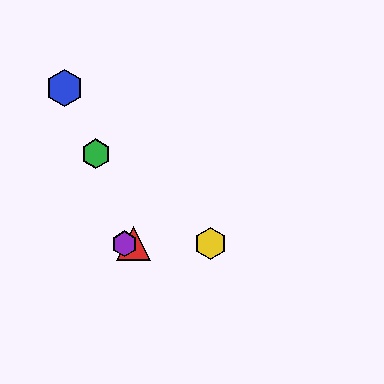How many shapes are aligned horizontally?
3 shapes (the red triangle, the yellow hexagon, the purple hexagon) are aligned horizontally.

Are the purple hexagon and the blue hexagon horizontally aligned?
No, the purple hexagon is at y≈244 and the blue hexagon is at y≈88.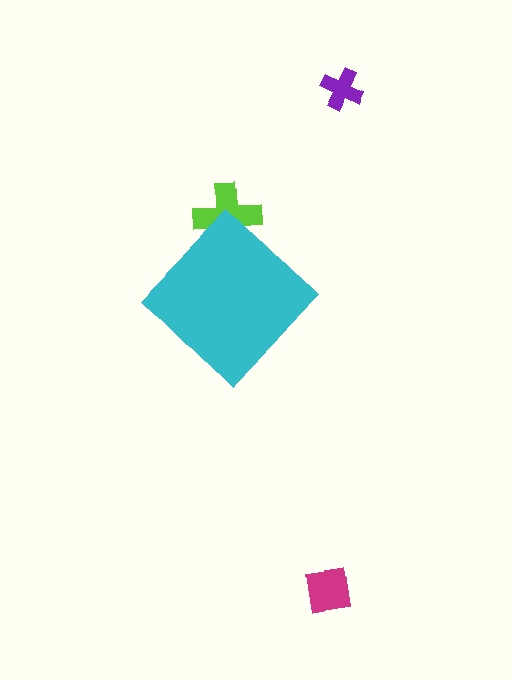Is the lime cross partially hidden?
Yes, the lime cross is partially hidden behind the cyan diamond.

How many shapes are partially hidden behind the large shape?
1 shape is partially hidden.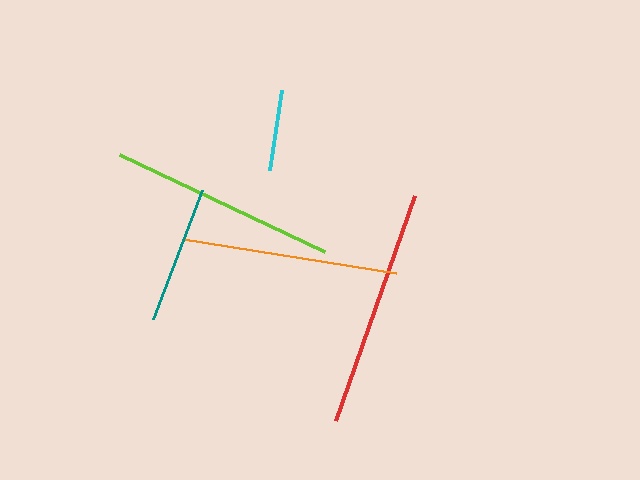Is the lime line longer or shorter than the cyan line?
The lime line is longer than the cyan line.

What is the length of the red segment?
The red segment is approximately 239 pixels long.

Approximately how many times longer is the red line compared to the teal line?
The red line is approximately 1.7 times the length of the teal line.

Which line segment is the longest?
The red line is the longest at approximately 239 pixels.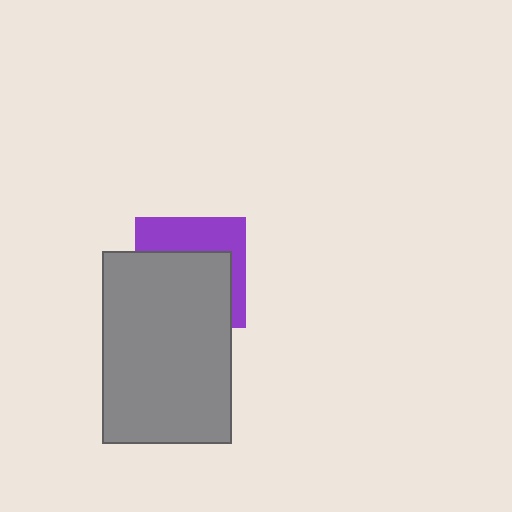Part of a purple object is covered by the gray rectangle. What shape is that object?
It is a square.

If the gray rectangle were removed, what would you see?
You would see the complete purple square.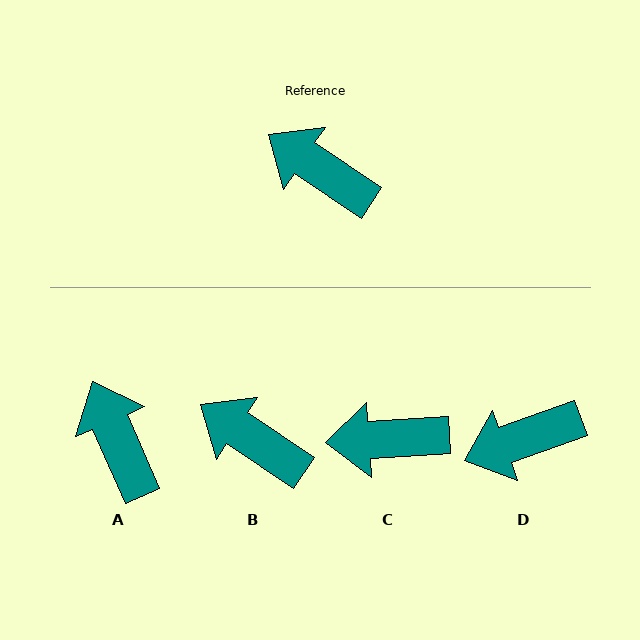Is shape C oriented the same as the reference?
No, it is off by about 37 degrees.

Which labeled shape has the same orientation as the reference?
B.